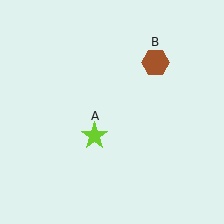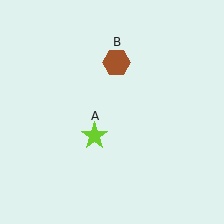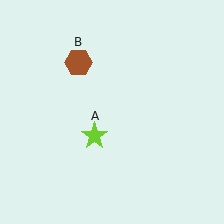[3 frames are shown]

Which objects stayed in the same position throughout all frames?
Lime star (object A) remained stationary.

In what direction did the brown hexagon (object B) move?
The brown hexagon (object B) moved left.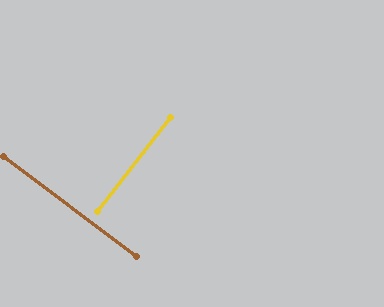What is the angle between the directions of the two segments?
Approximately 89 degrees.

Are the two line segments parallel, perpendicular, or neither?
Perpendicular — they meet at approximately 89°.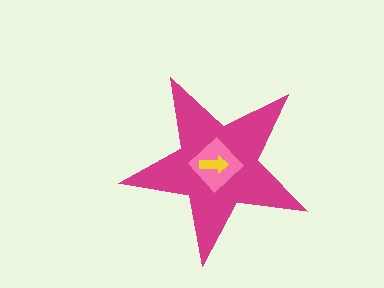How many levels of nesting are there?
3.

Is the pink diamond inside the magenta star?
Yes.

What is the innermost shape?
The yellow arrow.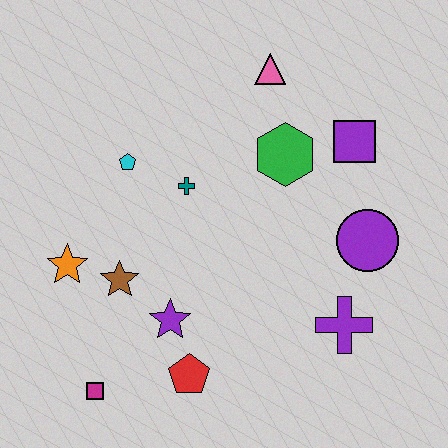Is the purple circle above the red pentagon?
Yes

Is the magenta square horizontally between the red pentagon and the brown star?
No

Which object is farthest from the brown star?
The purple square is farthest from the brown star.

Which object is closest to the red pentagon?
The purple star is closest to the red pentagon.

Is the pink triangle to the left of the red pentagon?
No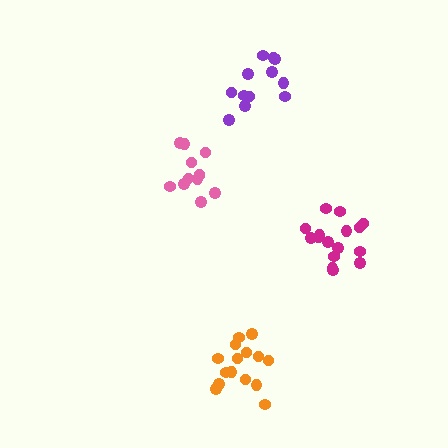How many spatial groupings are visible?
There are 4 spatial groupings.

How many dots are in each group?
Group 1: 12 dots, Group 2: 12 dots, Group 3: 15 dots, Group 4: 16 dots (55 total).